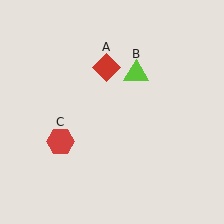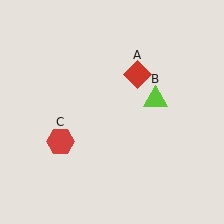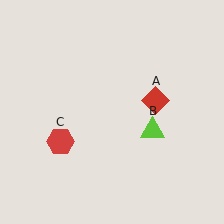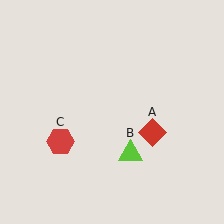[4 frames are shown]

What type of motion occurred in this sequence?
The red diamond (object A), lime triangle (object B) rotated clockwise around the center of the scene.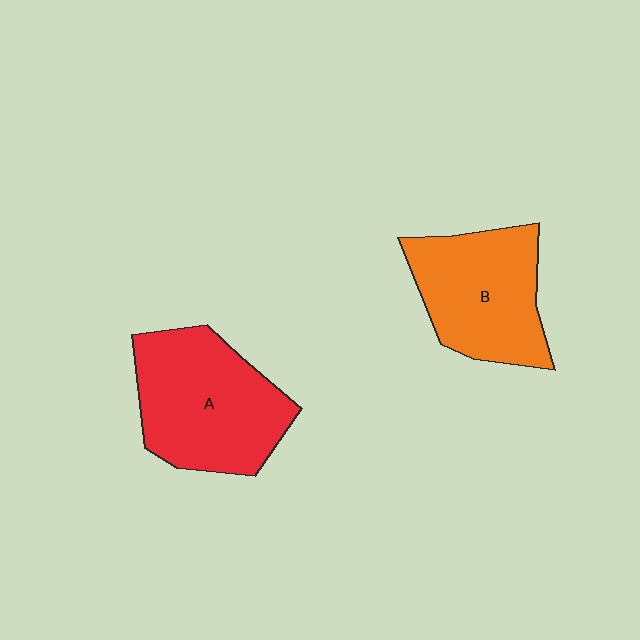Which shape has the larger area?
Shape A (red).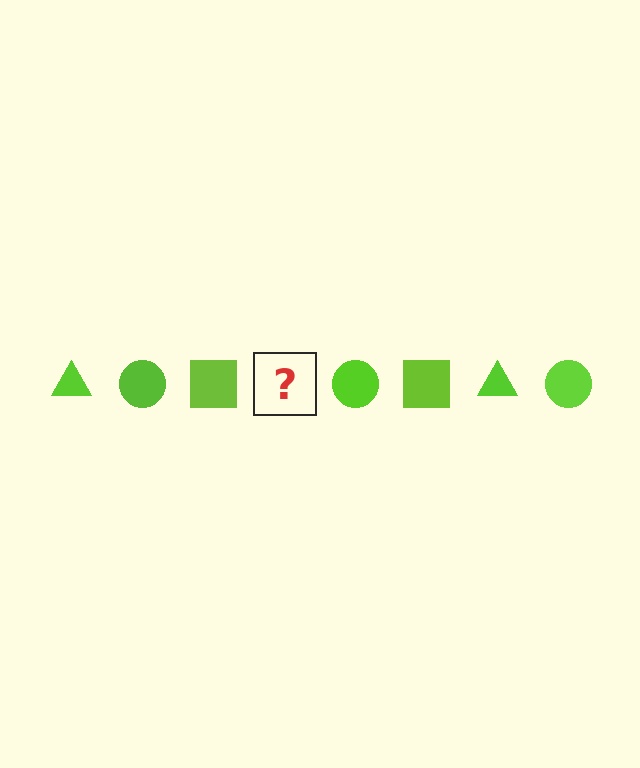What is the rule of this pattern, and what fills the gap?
The rule is that the pattern cycles through triangle, circle, square shapes in lime. The gap should be filled with a lime triangle.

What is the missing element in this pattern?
The missing element is a lime triangle.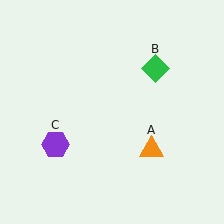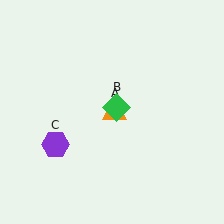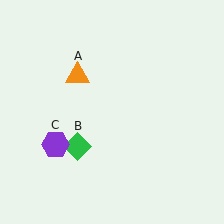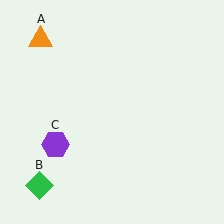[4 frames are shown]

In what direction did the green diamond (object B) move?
The green diamond (object B) moved down and to the left.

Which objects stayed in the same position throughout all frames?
Purple hexagon (object C) remained stationary.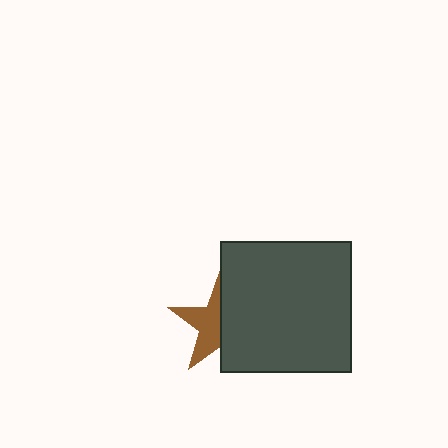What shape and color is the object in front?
The object in front is a dark gray square.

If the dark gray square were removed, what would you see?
You would see the complete brown star.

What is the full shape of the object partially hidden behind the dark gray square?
The partially hidden object is a brown star.